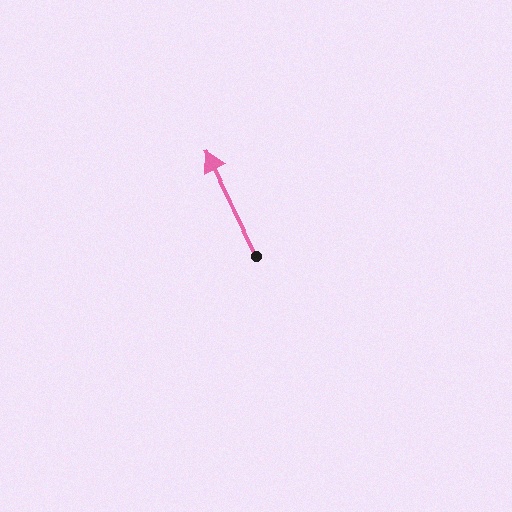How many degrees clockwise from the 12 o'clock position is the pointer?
Approximately 334 degrees.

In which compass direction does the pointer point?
Northwest.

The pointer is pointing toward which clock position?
Roughly 11 o'clock.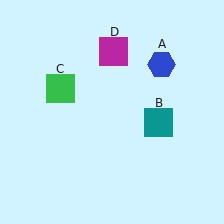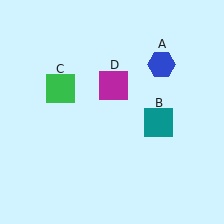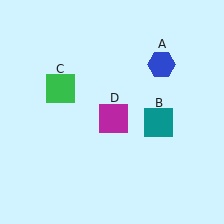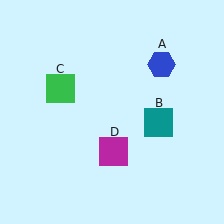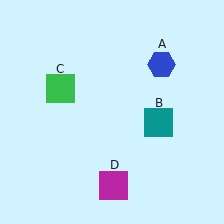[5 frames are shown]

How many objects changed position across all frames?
1 object changed position: magenta square (object D).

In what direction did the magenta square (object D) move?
The magenta square (object D) moved down.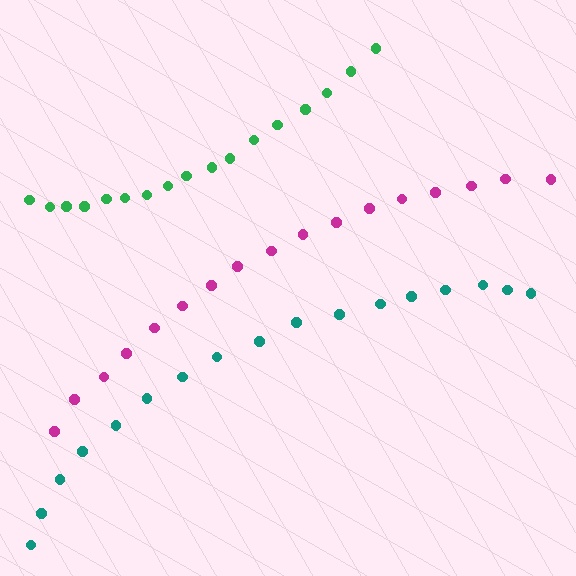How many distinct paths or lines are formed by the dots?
There are 3 distinct paths.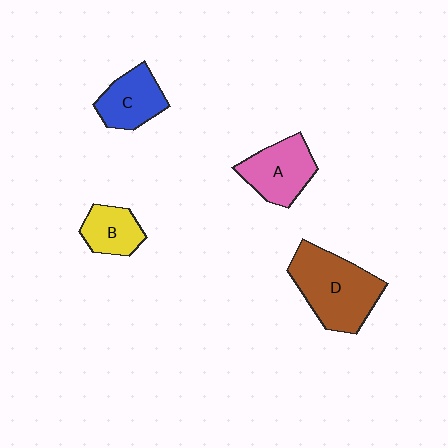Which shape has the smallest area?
Shape B (yellow).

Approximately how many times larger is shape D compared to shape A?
Approximately 1.5 times.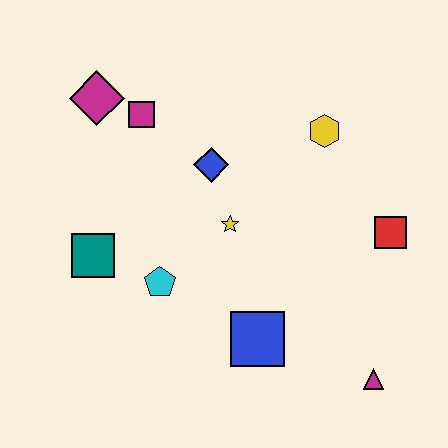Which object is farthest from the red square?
The magenta diamond is farthest from the red square.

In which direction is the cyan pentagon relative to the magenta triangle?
The cyan pentagon is to the left of the magenta triangle.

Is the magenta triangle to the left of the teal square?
No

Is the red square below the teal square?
No